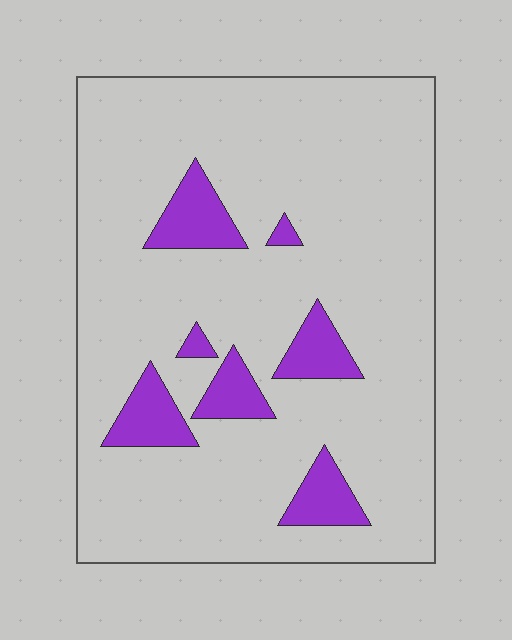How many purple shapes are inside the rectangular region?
7.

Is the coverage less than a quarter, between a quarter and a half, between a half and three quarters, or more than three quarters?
Less than a quarter.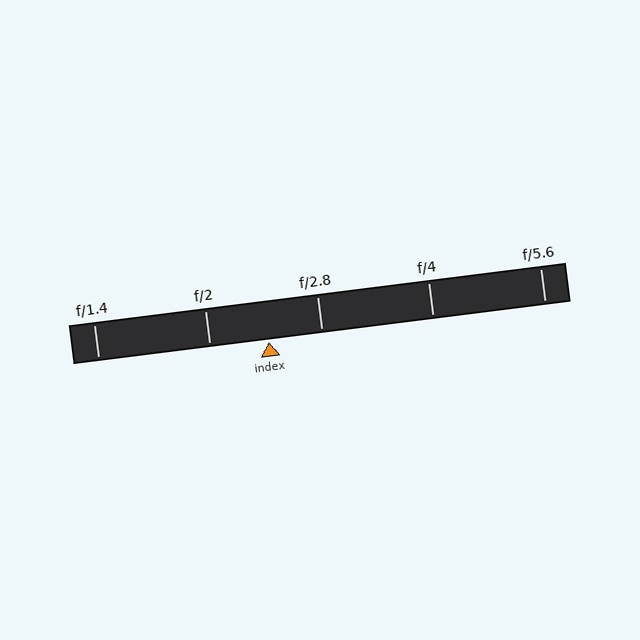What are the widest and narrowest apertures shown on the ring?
The widest aperture shown is f/1.4 and the narrowest is f/5.6.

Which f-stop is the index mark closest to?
The index mark is closest to f/2.8.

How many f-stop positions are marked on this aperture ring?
There are 5 f-stop positions marked.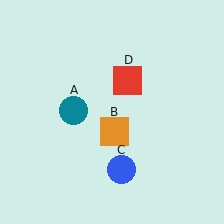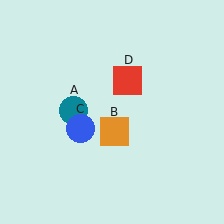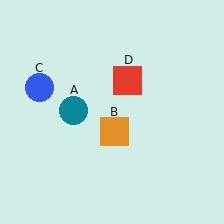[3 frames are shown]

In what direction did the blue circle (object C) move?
The blue circle (object C) moved up and to the left.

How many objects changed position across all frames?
1 object changed position: blue circle (object C).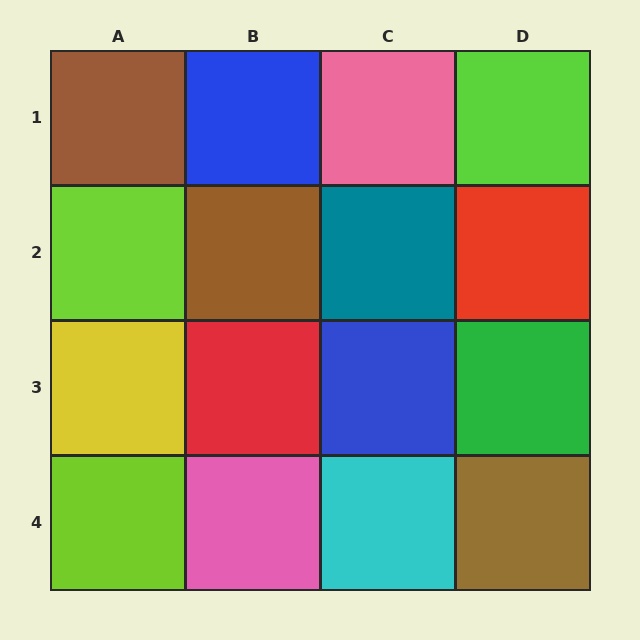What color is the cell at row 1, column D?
Lime.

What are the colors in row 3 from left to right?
Yellow, red, blue, green.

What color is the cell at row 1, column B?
Blue.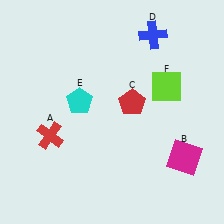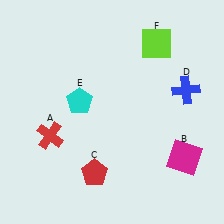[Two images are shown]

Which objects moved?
The objects that moved are: the red pentagon (C), the blue cross (D), the lime square (F).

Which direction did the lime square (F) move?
The lime square (F) moved up.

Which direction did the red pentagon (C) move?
The red pentagon (C) moved down.